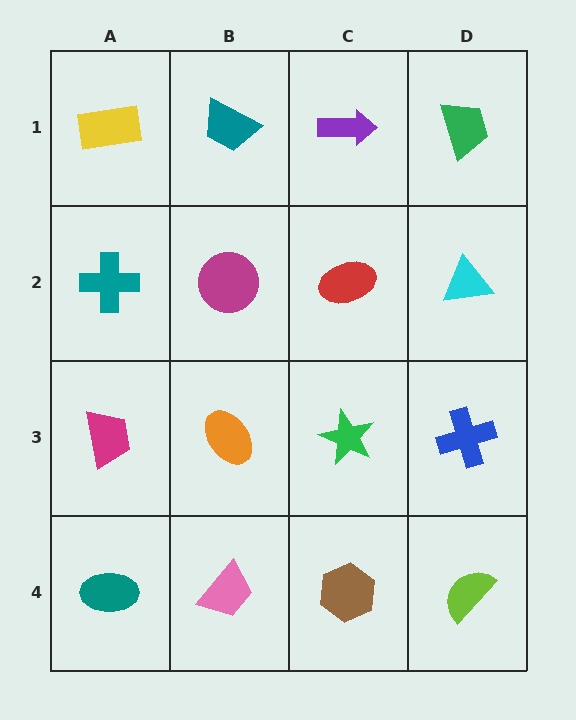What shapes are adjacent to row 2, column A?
A yellow rectangle (row 1, column A), a magenta trapezoid (row 3, column A), a magenta circle (row 2, column B).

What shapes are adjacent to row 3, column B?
A magenta circle (row 2, column B), a pink trapezoid (row 4, column B), a magenta trapezoid (row 3, column A), a green star (row 3, column C).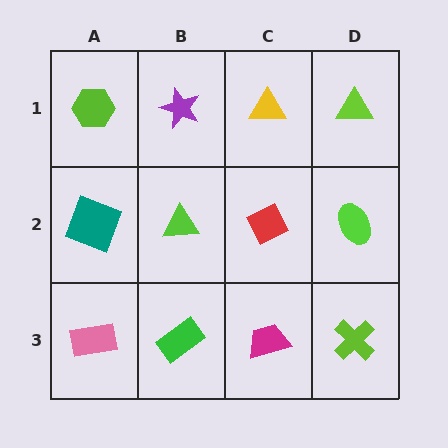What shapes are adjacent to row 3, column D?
A lime ellipse (row 2, column D), a magenta trapezoid (row 3, column C).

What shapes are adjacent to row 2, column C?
A yellow triangle (row 1, column C), a magenta trapezoid (row 3, column C), a lime triangle (row 2, column B), a lime ellipse (row 2, column D).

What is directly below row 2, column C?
A magenta trapezoid.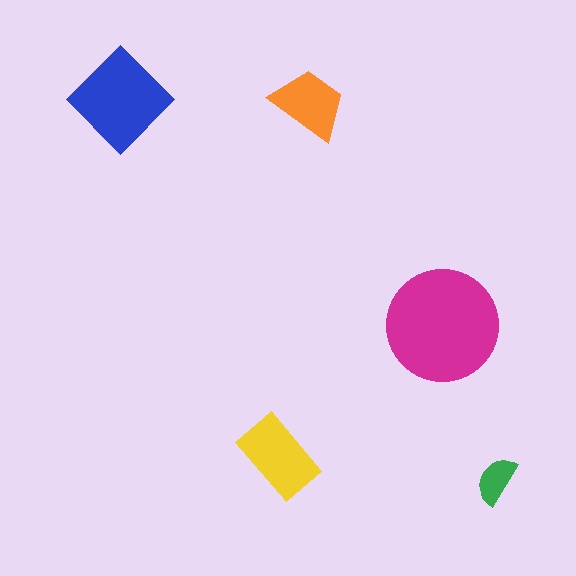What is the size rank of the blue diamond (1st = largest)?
2nd.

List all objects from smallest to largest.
The green semicircle, the orange trapezoid, the yellow rectangle, the blue diamond, the magenta circle.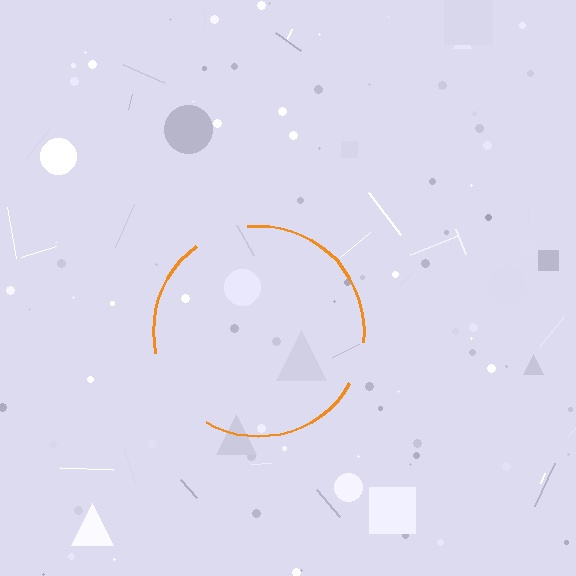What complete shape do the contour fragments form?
The contour fragments form a circle.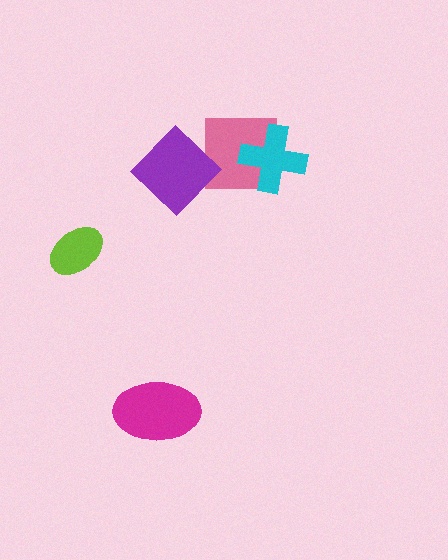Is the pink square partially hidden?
Yes, it is partially covered by another shape.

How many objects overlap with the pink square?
1 object overlaps with the pink square.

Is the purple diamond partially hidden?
No, no other shape covers it.